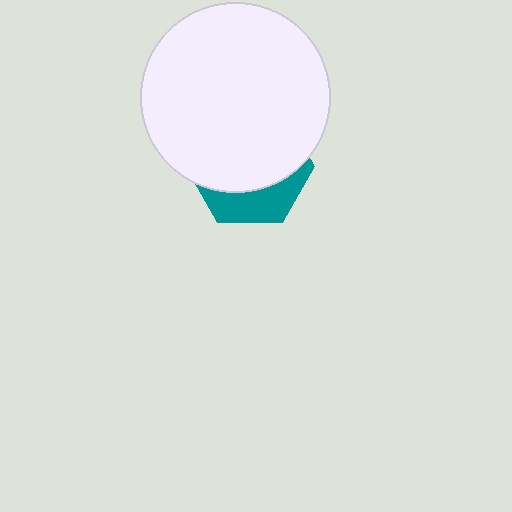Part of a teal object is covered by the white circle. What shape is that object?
It is a hexagon.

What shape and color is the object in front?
The object in front is a white circle.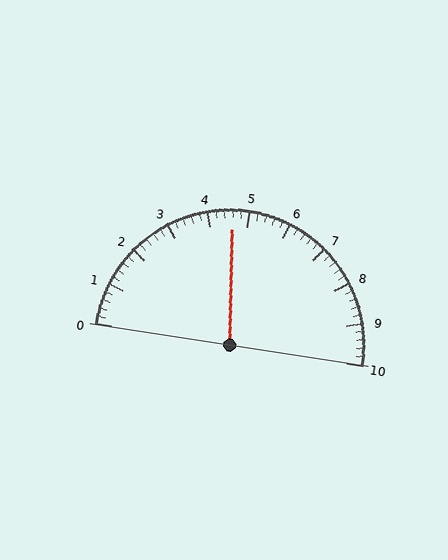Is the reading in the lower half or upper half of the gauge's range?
The reading is in the lower half of the range (0 to 10).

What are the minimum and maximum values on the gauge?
The gauge ranges from 0 to 10.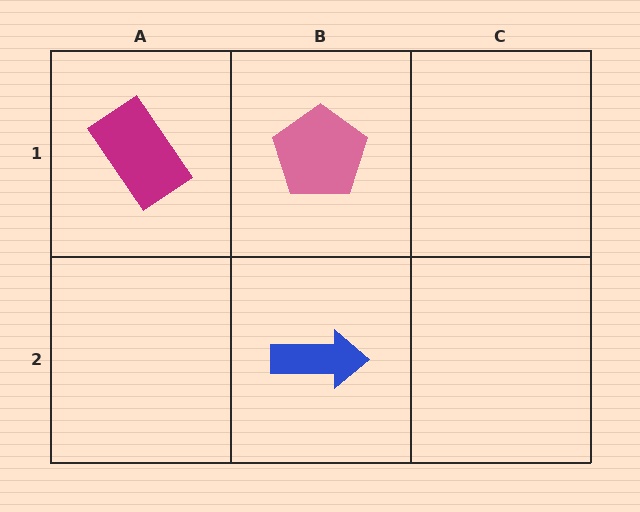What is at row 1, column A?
A magenta rectangle.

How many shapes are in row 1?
2 shapes.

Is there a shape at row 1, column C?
No, that cell is empty.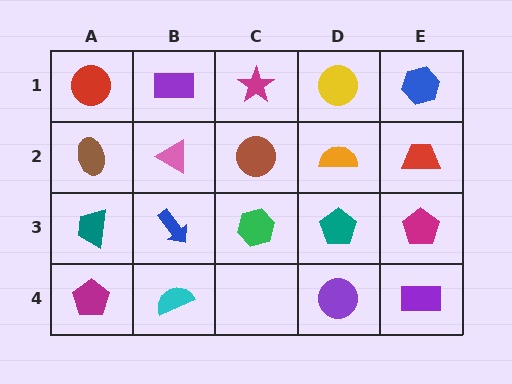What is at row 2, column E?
A red trapezoid.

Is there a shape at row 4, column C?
No, that cell is empty.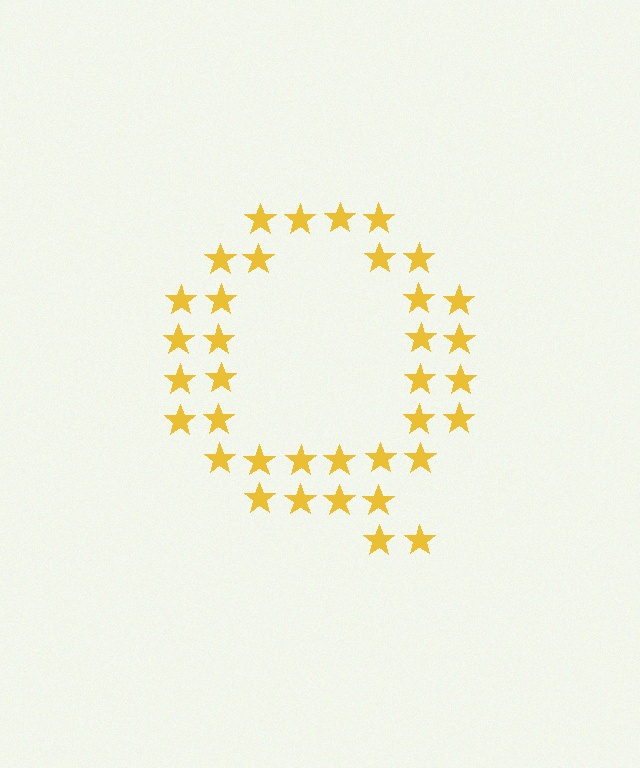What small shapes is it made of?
It is made of small stars.